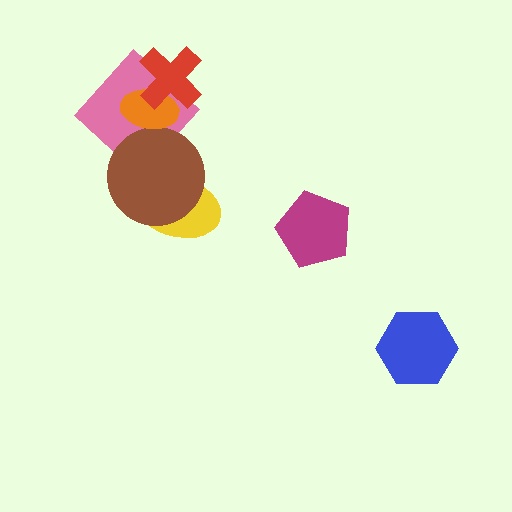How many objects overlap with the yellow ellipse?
1 object overlaps with the yellow ellipse.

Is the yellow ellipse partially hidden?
Yes, it is partially covered by another shape.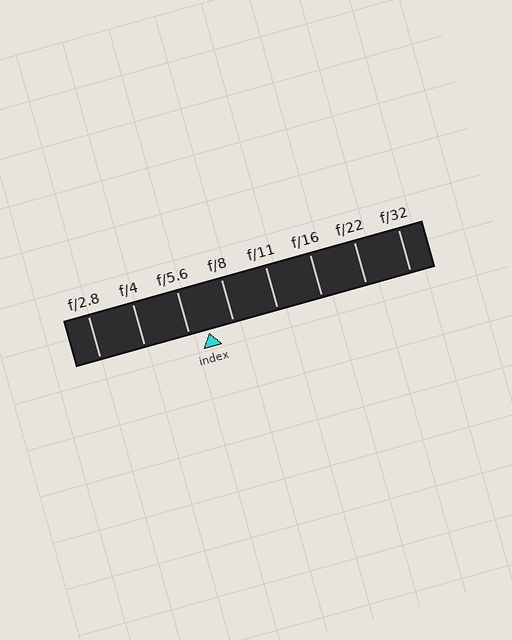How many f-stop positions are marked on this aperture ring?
There are 8 f-stop positions marked.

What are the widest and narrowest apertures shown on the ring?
The widest aperture shown is f/2.8 and the narrowest is f/32.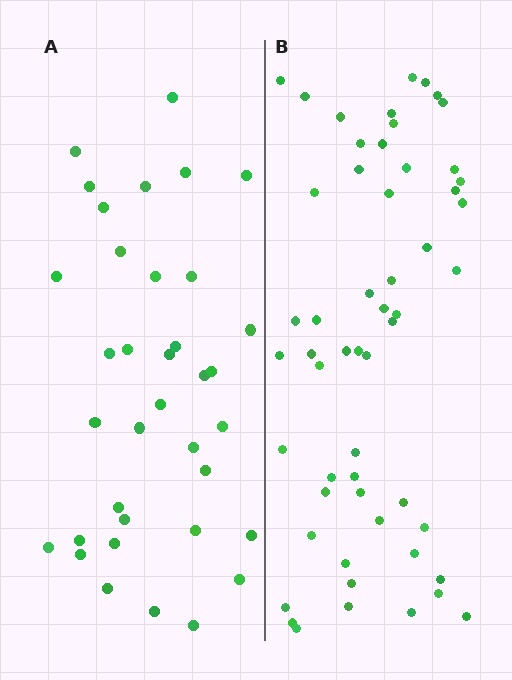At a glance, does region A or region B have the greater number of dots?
Region B (the right region) has more dots.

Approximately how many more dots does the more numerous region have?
Region B has approximately 20 more dots than region A.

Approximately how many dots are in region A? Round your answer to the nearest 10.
About 40 dots. (The exact count is 36, which rounds to 40.)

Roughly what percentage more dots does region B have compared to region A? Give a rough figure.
About 55% more.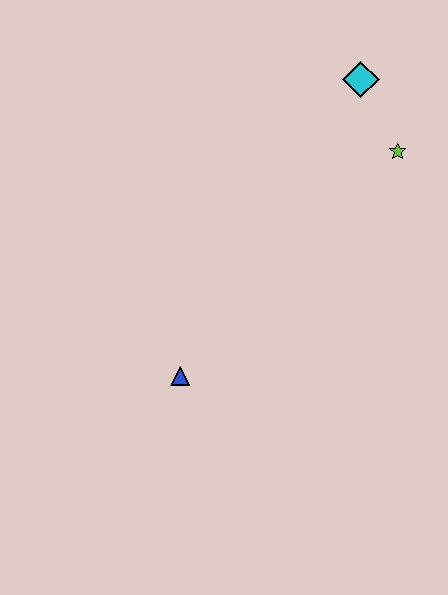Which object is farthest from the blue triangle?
The cyan diamond is farthest from the blue triangle.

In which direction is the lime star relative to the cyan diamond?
The lime star is below the cyan diamond.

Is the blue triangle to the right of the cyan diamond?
No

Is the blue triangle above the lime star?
No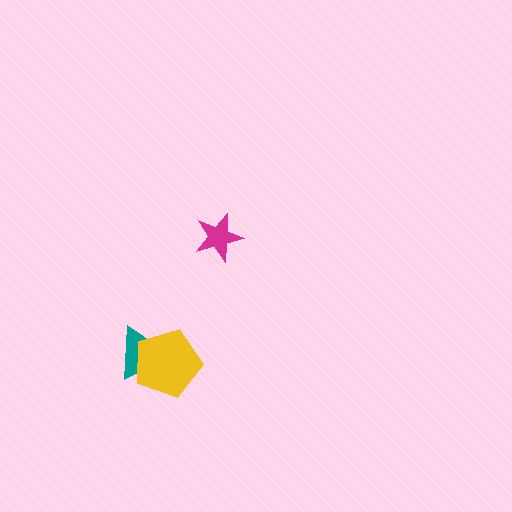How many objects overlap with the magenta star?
0 objects overlap with the magenta star.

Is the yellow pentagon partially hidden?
No, no other shape covers it.